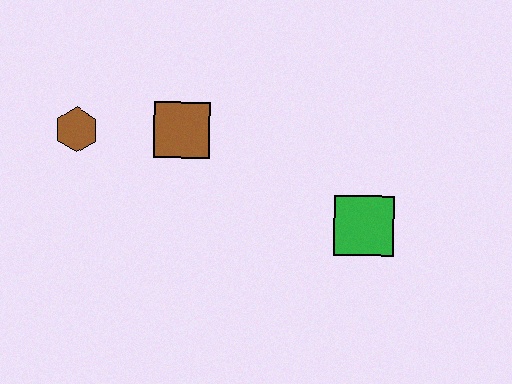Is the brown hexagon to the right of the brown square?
No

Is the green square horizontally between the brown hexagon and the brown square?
No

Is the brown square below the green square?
No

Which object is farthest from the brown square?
The green square is farthest from the brown square.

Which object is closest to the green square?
The brown square is closest to the green square.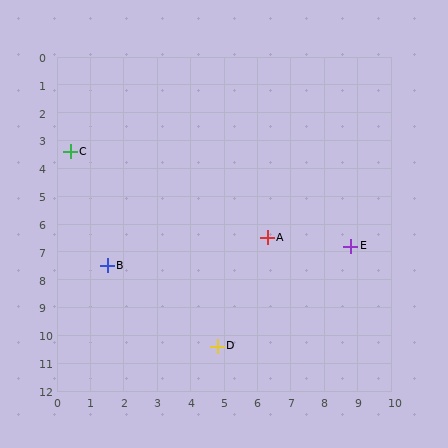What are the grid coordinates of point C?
Point C is at approximately (0.4, 3.4).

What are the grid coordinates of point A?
Point A is at approximately (6.3, 6.5).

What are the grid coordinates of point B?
Point B is at approximately (1.5, 7.5).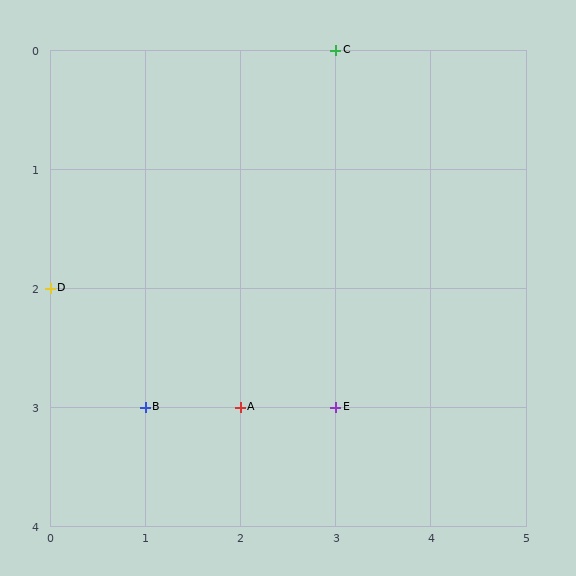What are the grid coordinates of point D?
Point D is at grid coordinates (0, 2).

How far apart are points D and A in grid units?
Points D and A are 2 columns and 1 row apart (about 2.2 grid units diagonally).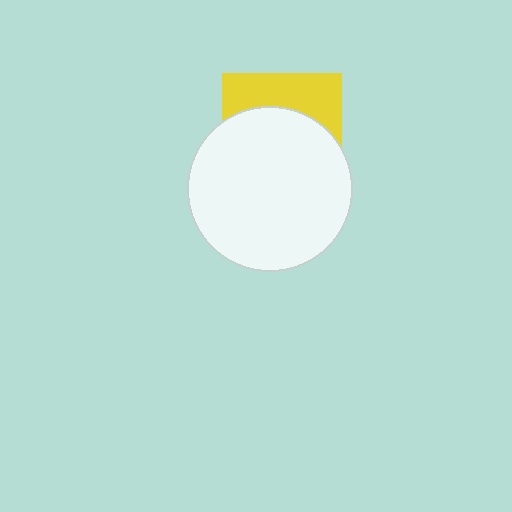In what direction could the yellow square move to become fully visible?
The yellow square could move up. That would shift it out from behind the white circle entirely.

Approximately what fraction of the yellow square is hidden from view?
Roughly 65% of the yellow square is hidden behind the white circle.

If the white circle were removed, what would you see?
You would see the complete yellow square.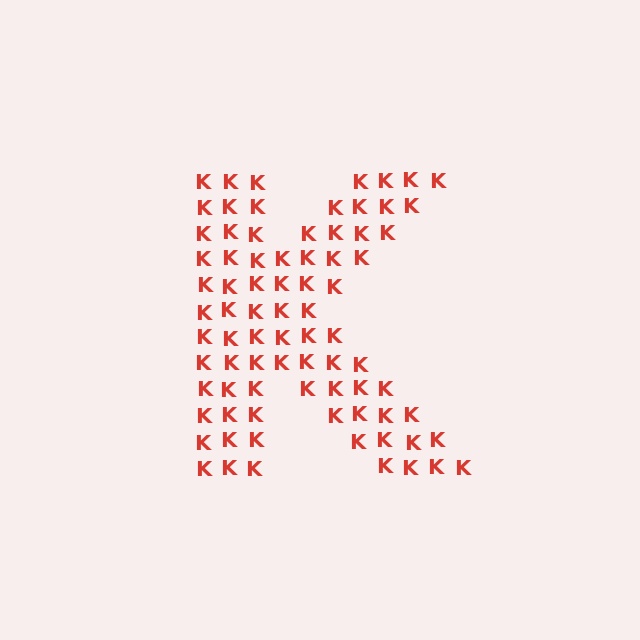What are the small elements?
The small elements are letter K's.